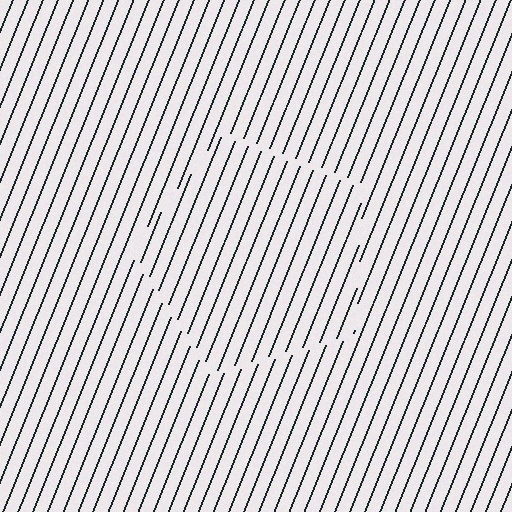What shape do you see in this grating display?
An illusory pentagon. The interior of the shape contains the same grating, shifted by half a period — the contour is defined by the phase discontinuity where line-ends from the inner and outer gratings abut.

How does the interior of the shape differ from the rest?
The interior of the shape contains the same grating, shifted by half a period — the contour is defined by the phase discontinuity where line-ends from the inner and outer gratings abut.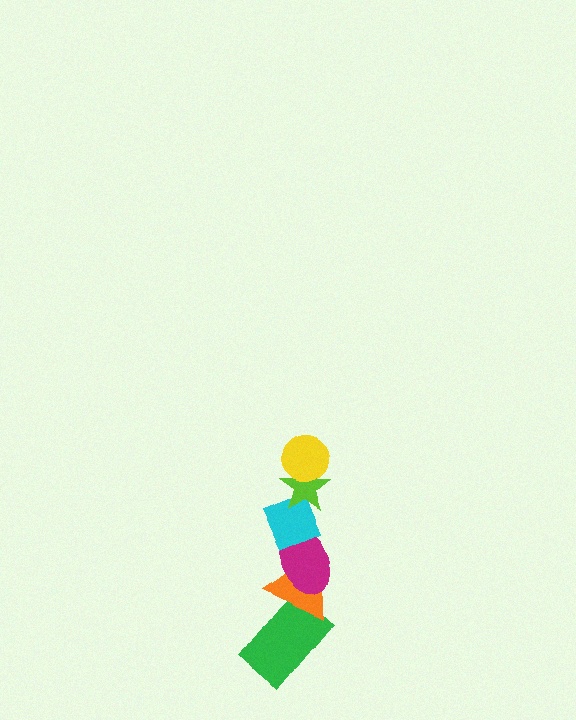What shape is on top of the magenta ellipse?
The cyan diamond is on top of the magenta ellipse.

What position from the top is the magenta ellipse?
The magenta ellipse is 4th from the top.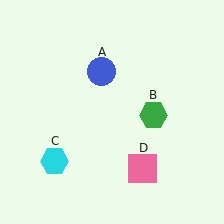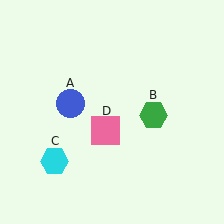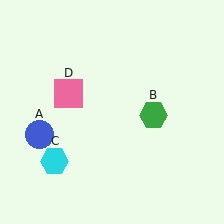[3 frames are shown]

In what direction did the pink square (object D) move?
The pink square (object D) moved up and to the left.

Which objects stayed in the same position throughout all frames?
Green hexagon (object B) and cyan hexagon (object C) remained stationary.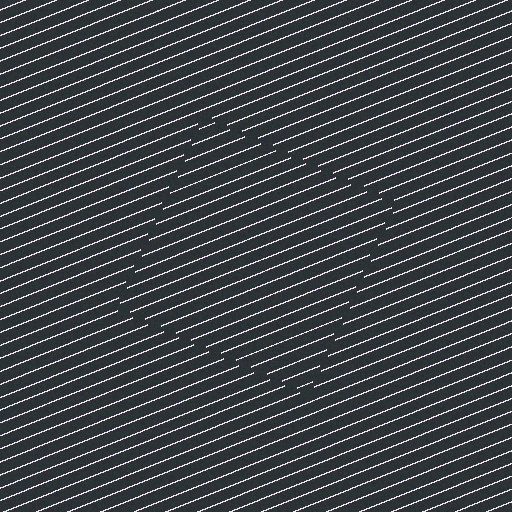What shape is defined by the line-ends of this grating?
An illusory square. The interior of the shape contains the same grating, shifted by half a period — the contour is defined by the phase discontinuity where line-ends from the inner and outer gratings abut.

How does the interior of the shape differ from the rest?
The interior of the shape contains the same grating, shifted by half a period — the contour is defined by the phase discontinuity where line-ends from the inner and outer gratings abut.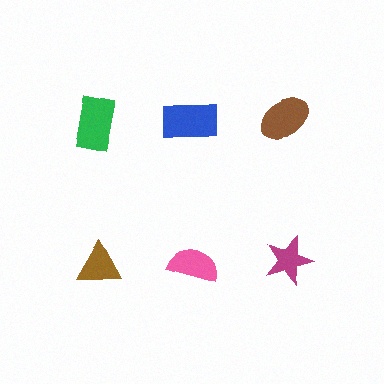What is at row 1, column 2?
A blue rectangle.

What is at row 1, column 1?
A green rectangle.